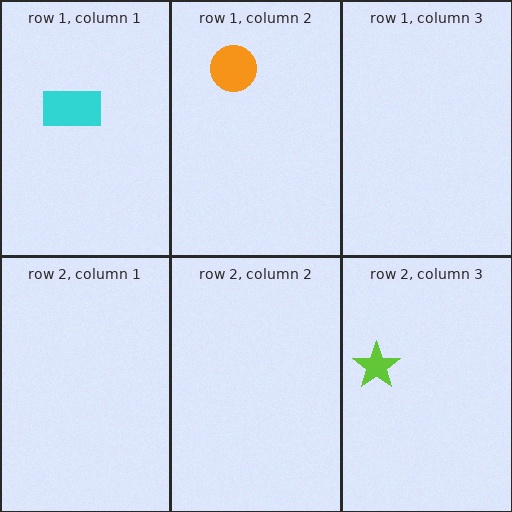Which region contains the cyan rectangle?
The row 1, column 1 region.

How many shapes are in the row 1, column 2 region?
1.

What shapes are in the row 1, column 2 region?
The orange circle.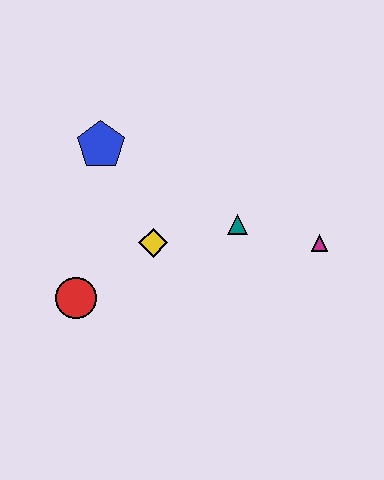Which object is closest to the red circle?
The yellow diamond is closest to the red circle.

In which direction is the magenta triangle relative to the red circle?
The magenta triangle is to the right of the red circle.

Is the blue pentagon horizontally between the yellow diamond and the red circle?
Yes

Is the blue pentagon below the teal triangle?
No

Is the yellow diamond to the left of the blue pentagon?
No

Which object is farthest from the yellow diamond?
The magenta triangle is farthest from the yellow diamond.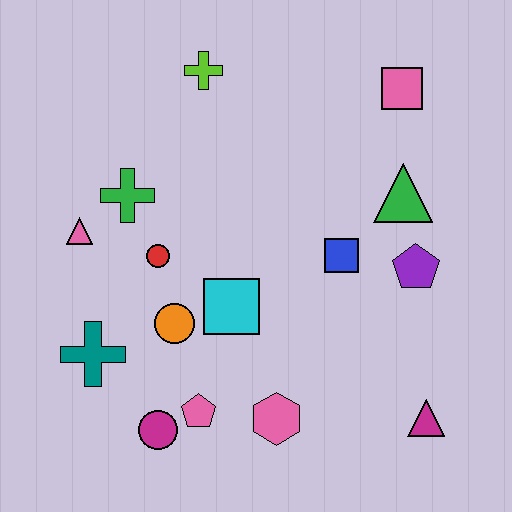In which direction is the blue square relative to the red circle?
The blue square is to the right of the red circle.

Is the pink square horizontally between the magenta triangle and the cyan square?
Yes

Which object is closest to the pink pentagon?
The magenta circle is closest to the pink pentagon.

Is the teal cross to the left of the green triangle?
Yes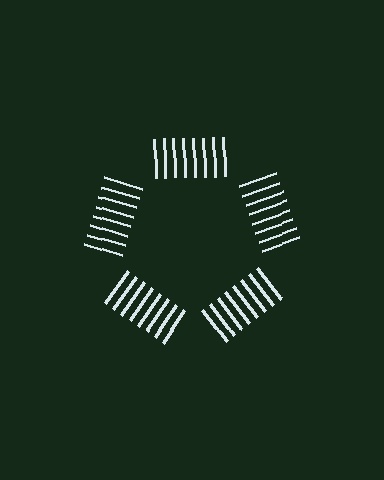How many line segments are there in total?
40 — 8 along each of the 5 edges.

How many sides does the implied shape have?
5 sides — the line-ends trace a pentagon.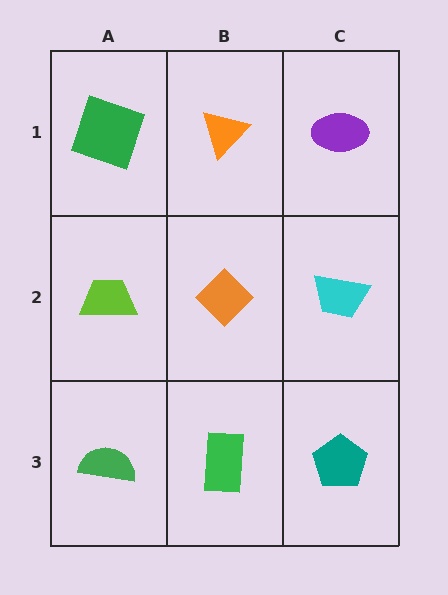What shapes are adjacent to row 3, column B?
An orange diamond (row 2, column B), a green semicircle (row 3, column A), a teal pentagon (row 3, column C).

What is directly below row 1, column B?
An orange diamond.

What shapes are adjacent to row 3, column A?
A lime trapezoid (row 2, column A), a green rectangle (row 3, column B).